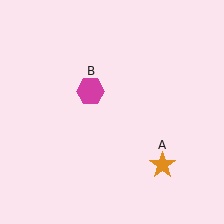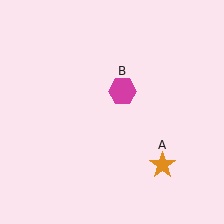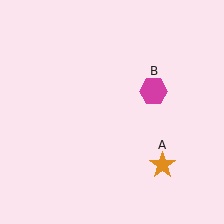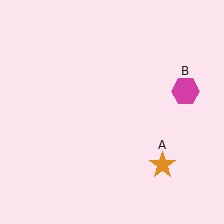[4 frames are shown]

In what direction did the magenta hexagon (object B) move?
The magenta hexagon (object B) moved right.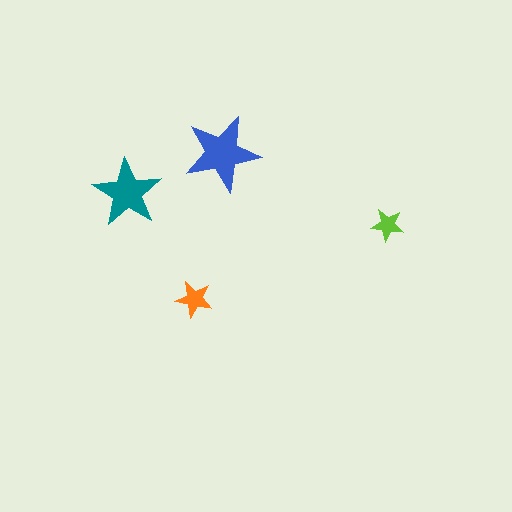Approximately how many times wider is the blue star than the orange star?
About 2 times wider.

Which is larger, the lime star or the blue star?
The blue one.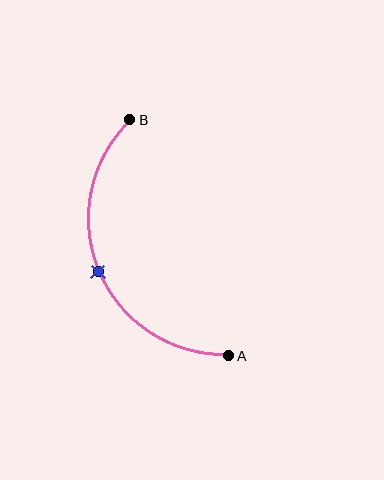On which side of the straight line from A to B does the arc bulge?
The arc bulges to the left of the straight line connecting A and B.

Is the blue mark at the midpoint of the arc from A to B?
Yes. The blue mark lies on the arc at equal arc-length from both A and B — it is the arc midpoint.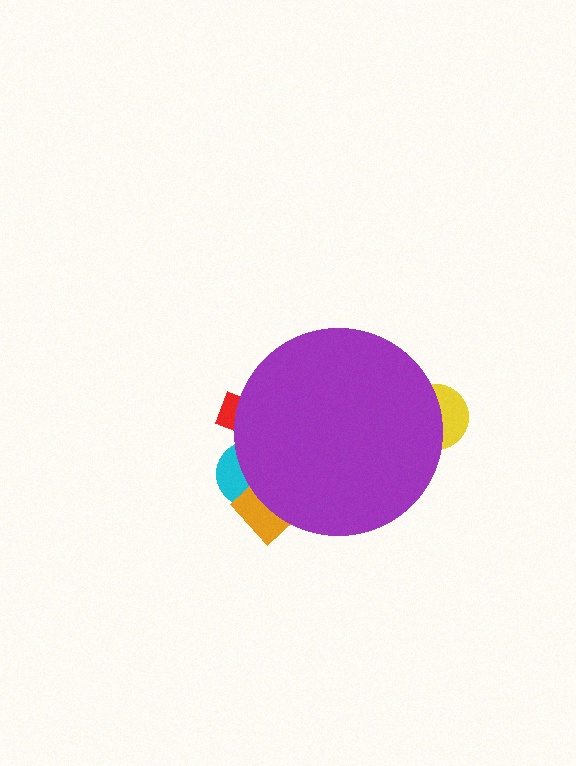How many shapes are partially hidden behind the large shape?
4 shapes are partially hidden.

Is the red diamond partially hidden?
Yes, the red diamond is partially hidden behind the purple circle.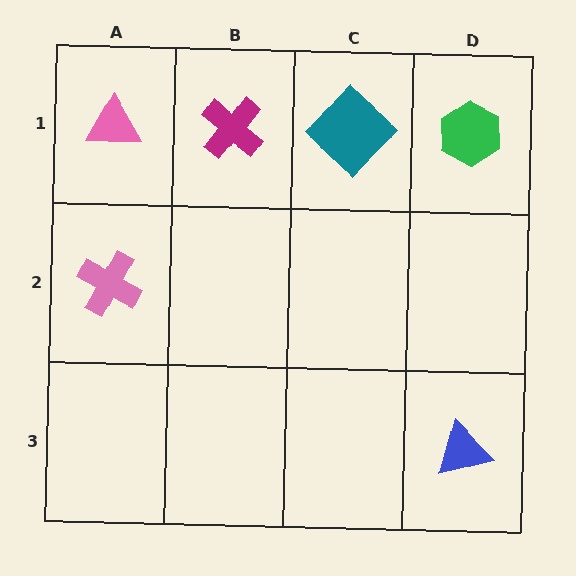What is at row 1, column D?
A green hexagon.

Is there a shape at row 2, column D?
No, that cell is empty.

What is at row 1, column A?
A pink triangle.